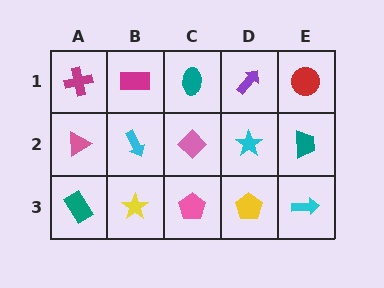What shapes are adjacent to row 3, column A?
A pink triangle (row 2, column A), a yellow star (row 3, column B).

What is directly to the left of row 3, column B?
A teal rectangle.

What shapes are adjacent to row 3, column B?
A cyan arrow (row 2, column B), a teal rectangle (row 3, column A), a pink pentagon (row 3, column C).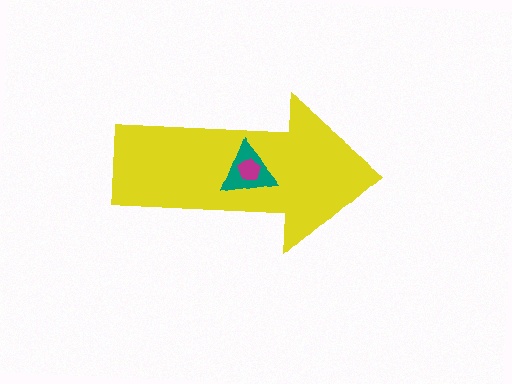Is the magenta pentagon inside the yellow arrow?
Yes.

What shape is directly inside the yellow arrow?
The teal triangle.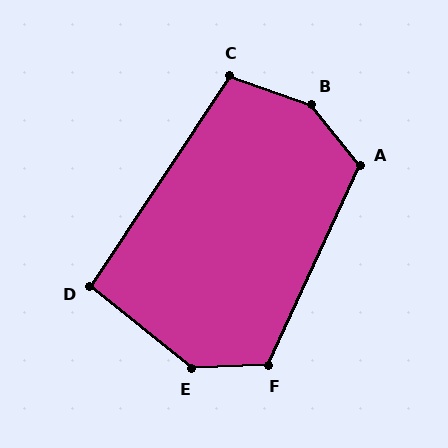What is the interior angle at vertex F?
Approximately 117 degrees (obtuse).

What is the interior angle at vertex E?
Approximately 139 degrees (obtuse).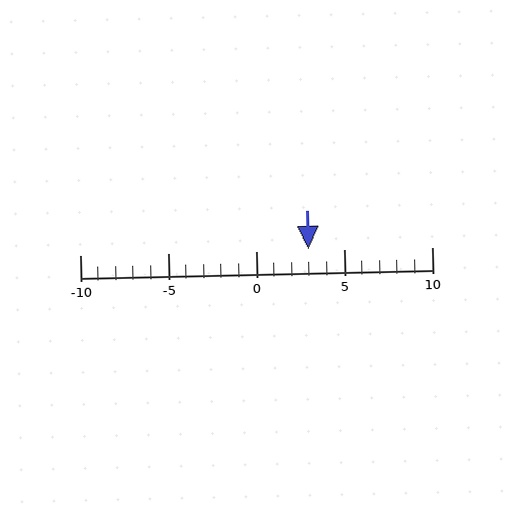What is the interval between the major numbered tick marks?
The major tick marks are spaced 5 units apart.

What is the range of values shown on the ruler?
The ruler shows values from -10 to 10.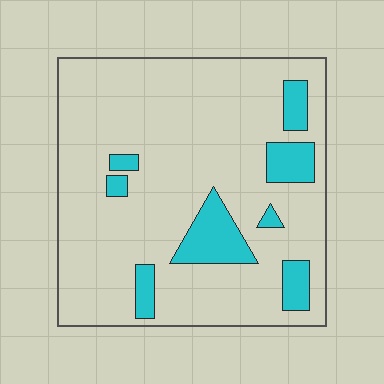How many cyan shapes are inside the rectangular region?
8.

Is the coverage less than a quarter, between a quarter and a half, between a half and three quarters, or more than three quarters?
Less than a quarter.